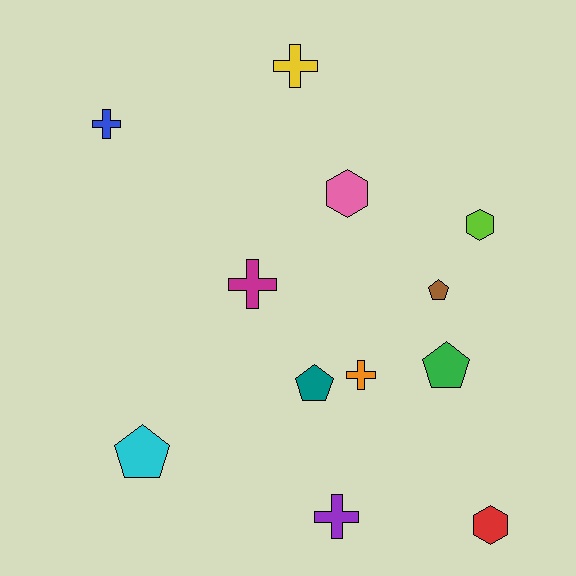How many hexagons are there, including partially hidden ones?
There are 3 hexagons.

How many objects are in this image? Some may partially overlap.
There are 12 objects.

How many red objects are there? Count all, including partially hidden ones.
There is 1 red object.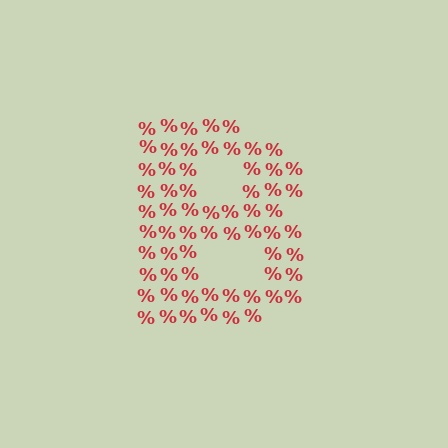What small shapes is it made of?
It is made of small percent signs.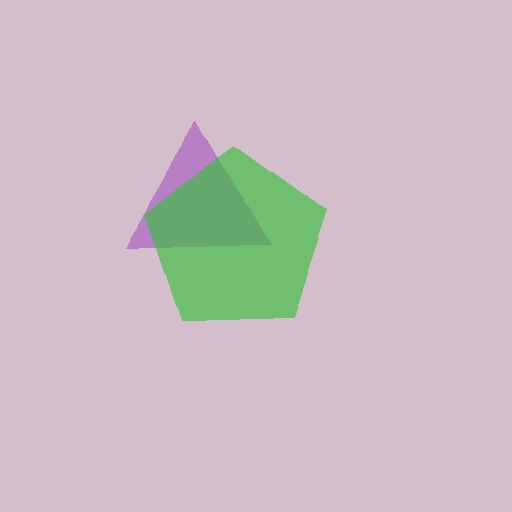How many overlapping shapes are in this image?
There are 2 overlapping shapes in the image.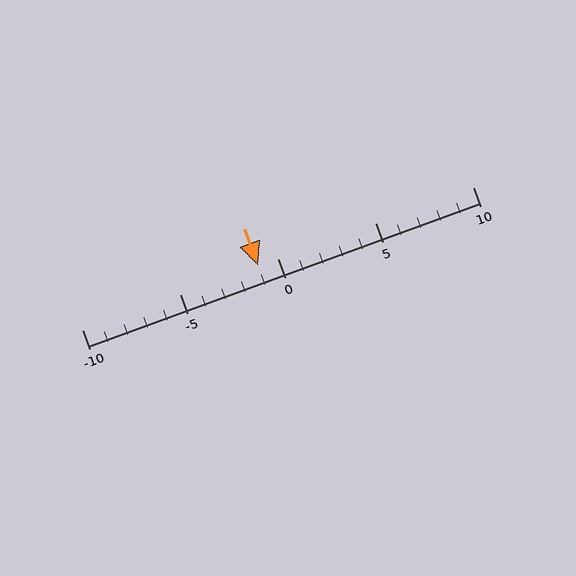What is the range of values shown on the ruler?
The ruler shows values from -10 to 10.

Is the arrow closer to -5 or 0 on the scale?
The arrow is closer to 0.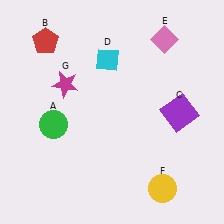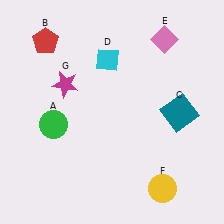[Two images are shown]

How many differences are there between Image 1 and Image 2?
There is 1 difference between the two images.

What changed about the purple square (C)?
In Image 1, C is purple. In Image 2, it changed to teal.